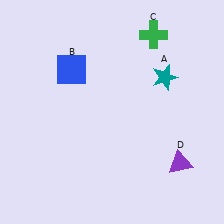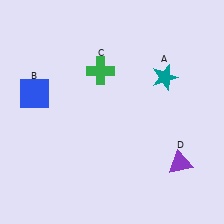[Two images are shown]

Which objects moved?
The objects that moved are: the blue square (B), the green cross (C).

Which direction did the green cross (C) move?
The green cross (C) moved left.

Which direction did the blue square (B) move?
The blue square (B) moved left.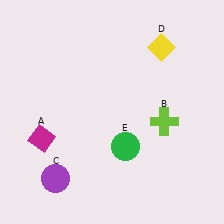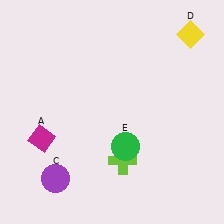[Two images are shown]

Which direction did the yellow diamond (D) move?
The yellow diamond (D) moved right.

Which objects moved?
The objects that moved are: the lime cross (B), the yellow diamond (D).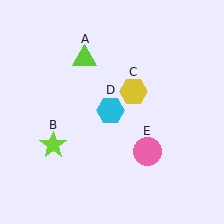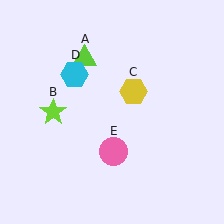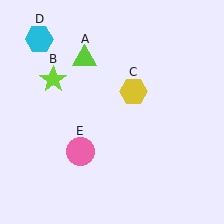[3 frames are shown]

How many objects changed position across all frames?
3 objects changed position: lime star (object B), cyan hexagon (object D), pink circle (object E).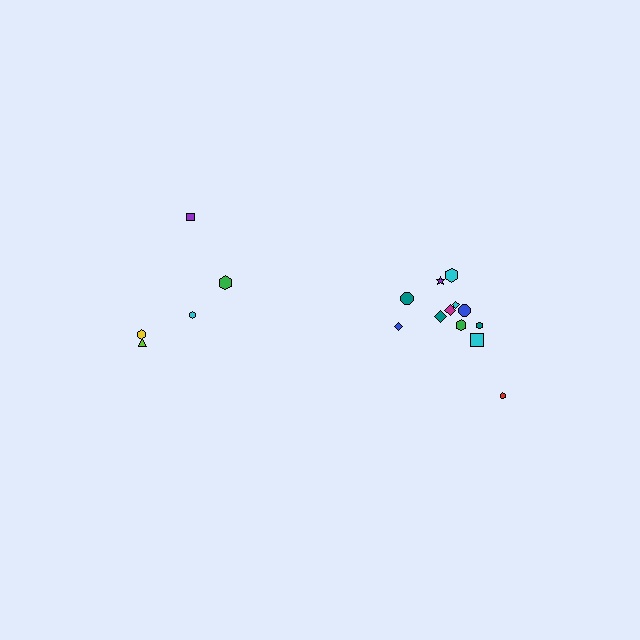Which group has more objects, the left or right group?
The right group.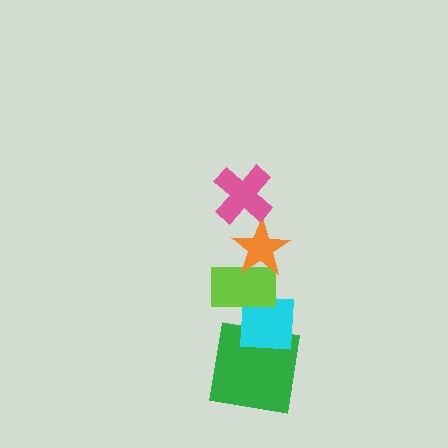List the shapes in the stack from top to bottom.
From top to bottom: the pink cross, the orange star, the lime rectangle, the cyan square, the green square.